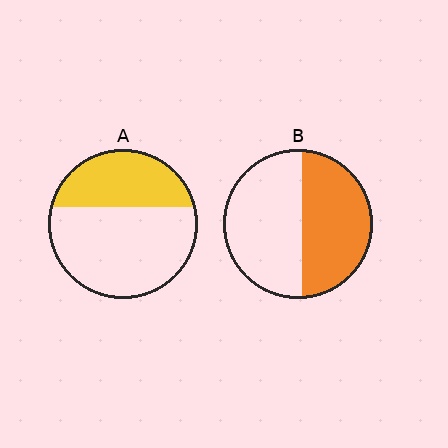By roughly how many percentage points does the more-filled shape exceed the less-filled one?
By roughly 10 percentage points (B over A).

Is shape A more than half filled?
No.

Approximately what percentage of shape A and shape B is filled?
A is approximately 35% and B is approximately 45%.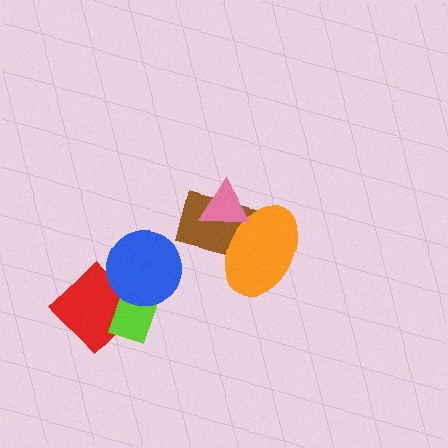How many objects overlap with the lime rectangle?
2 objects overlap with the lime rectangle.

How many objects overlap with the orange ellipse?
2 objects overlap with the orange ellipse.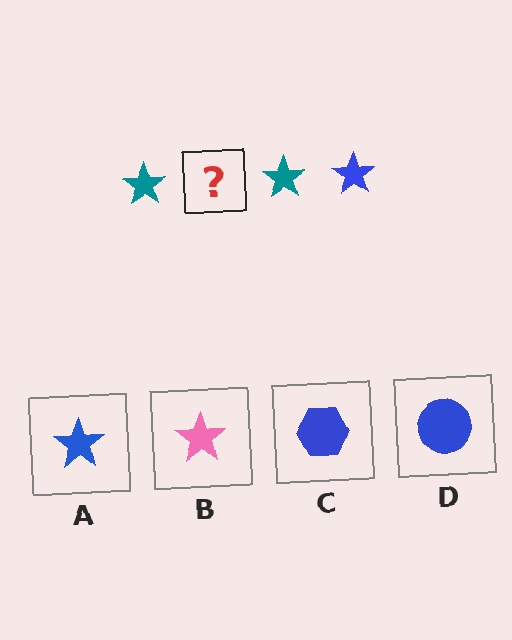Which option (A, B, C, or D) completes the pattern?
A.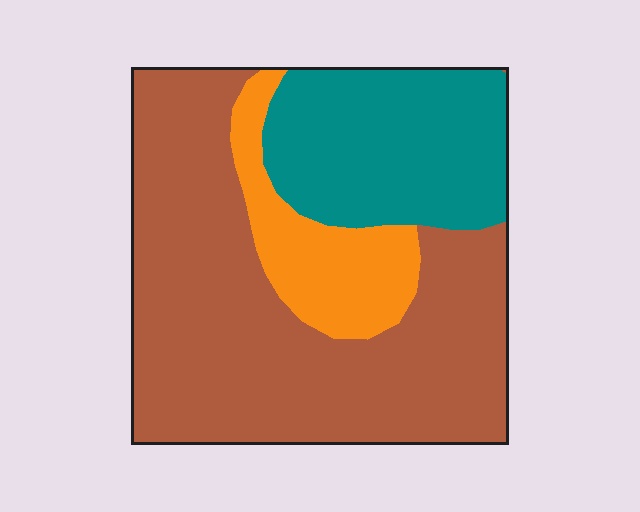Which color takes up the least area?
Orange, at roughly 15%.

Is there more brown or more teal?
Brown.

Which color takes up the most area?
Brown, at roughly 60%.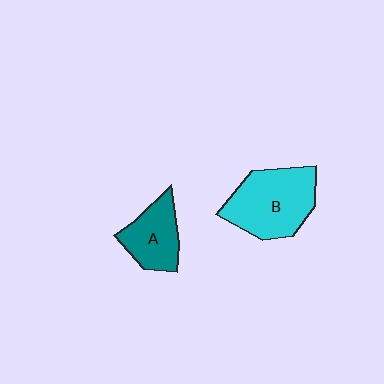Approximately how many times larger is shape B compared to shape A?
Approximately 1.6 times.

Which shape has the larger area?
Shape B (cyan).